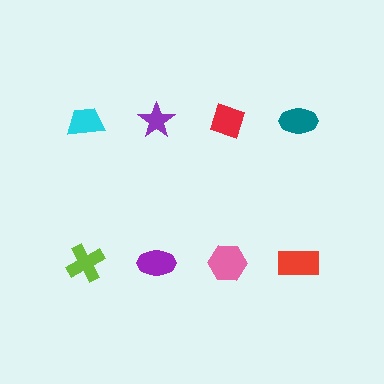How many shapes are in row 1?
4 shapes.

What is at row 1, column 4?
A teal ellipse.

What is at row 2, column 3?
A pink hexagon.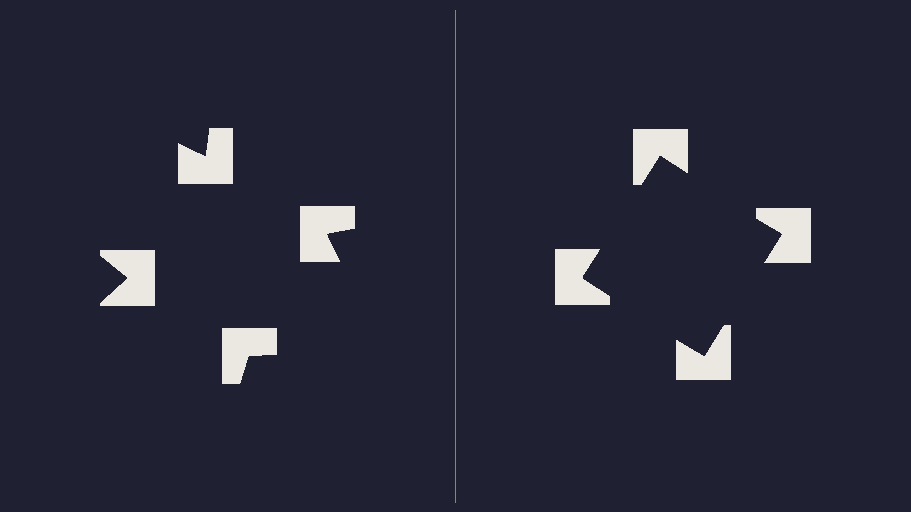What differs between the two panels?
The notched squares are positioned identically on both sides; only the wedge orientations differ. On the right they align to a square; on the left they are misaligned.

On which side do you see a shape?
An illusory square appears on the right side. On the left side the wedge cuts are rotated, so no coherent shape forms.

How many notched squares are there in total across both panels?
8 — 4 on each side.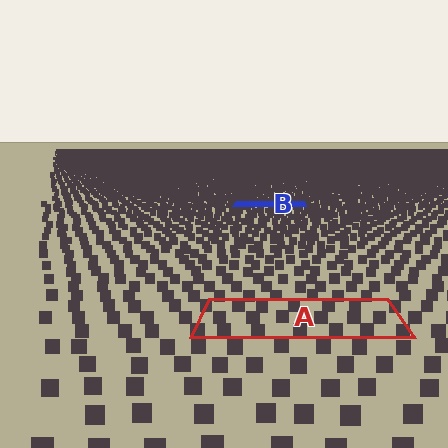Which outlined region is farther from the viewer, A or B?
Region B is farther from the viewer — the texture elements inside it appear smaller and more densely packed.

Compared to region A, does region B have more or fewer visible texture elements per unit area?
Region B has more texture elements per unit area — they are packed more densely because it is farther away.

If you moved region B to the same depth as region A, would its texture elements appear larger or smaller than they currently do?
They would appear larger. At a closer depth, the same texture elements are projected at a bigger on-screen size.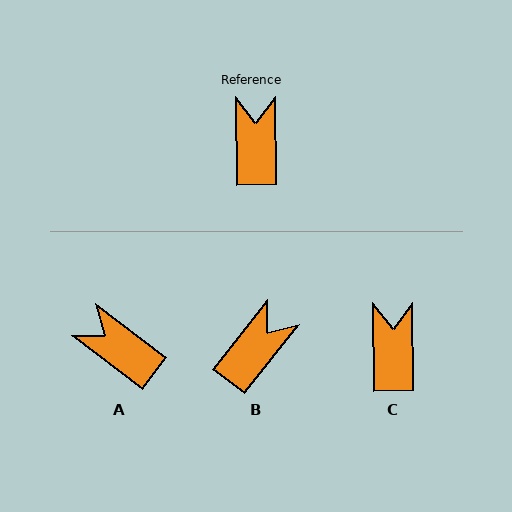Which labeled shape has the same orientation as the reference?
C.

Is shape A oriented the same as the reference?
No, it is off by about 53 degrees.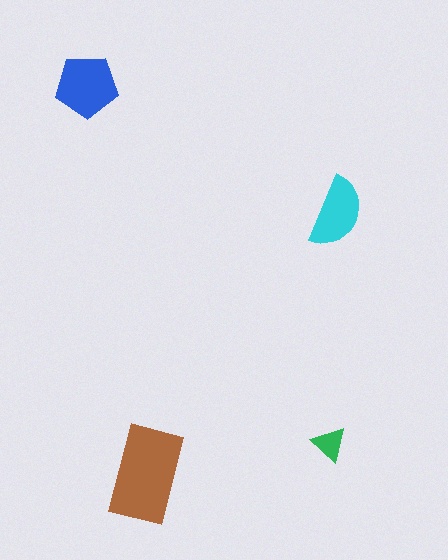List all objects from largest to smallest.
The brown rectangle, the blue pentagon, the cyan semicircle, the green triangle.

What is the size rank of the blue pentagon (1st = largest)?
2nd.